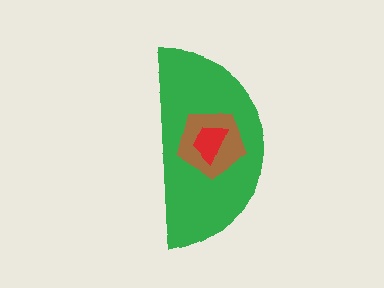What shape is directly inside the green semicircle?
The brown pentagon.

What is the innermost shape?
The red trapezoid.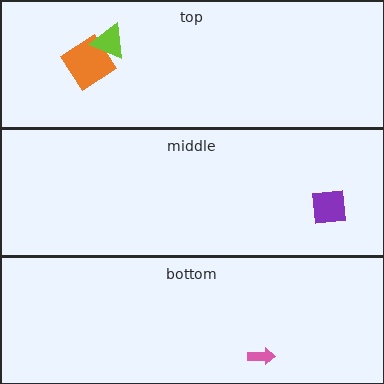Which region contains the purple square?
The middle region.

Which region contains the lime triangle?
The top region.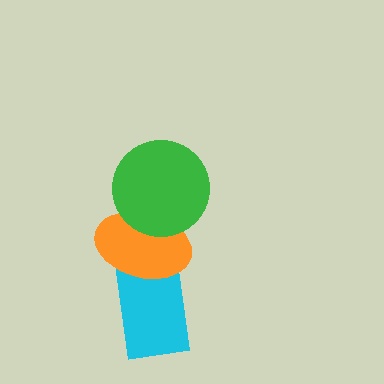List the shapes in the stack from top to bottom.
From top to bottom: the green circle, the orange ellipse, the cyan rectangle.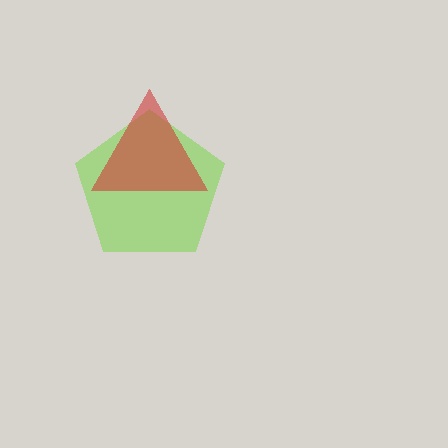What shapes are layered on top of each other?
The layered shapes are: a lime pentagon, a red triangle.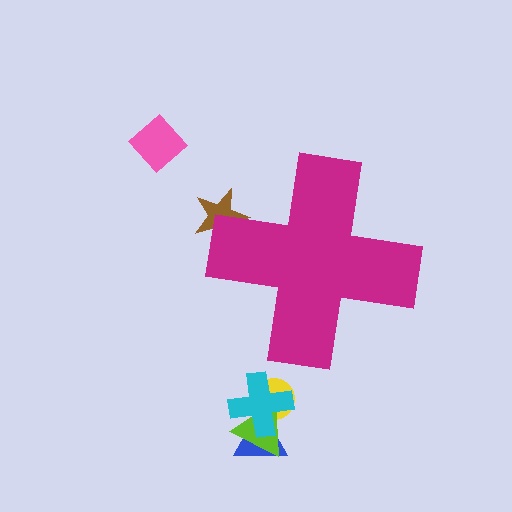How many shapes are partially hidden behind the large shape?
1 shape is partially hidden.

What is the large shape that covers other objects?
A magenta cross.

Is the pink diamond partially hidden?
No, the pink diamond is fully visible.